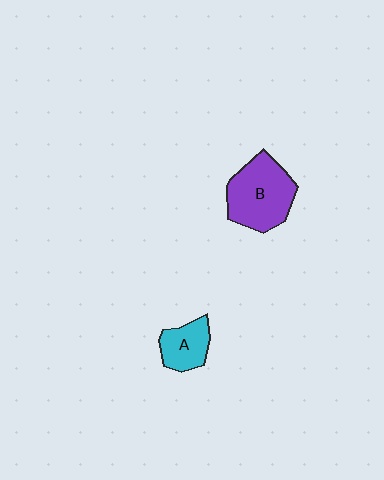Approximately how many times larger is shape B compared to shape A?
Approximately 1.9 times.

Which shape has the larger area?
Shape B (purple).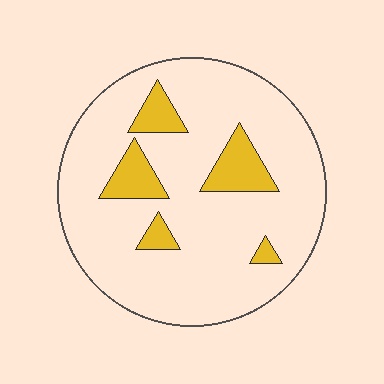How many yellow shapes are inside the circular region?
5.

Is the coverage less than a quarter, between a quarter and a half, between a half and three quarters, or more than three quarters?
Less than a quarter.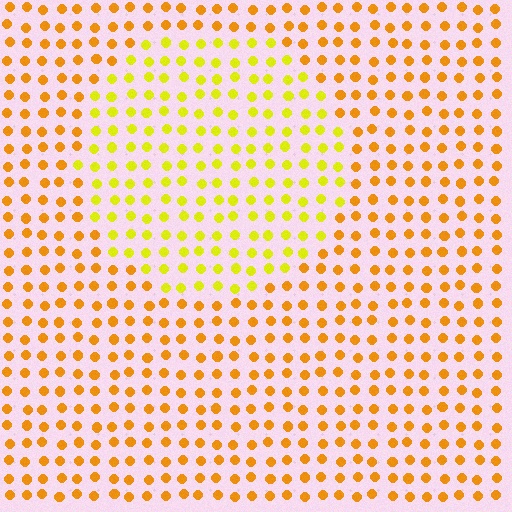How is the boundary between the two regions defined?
The boundary is defined purely by a slight shift in hue (about 30 degrees). Spacing, size, and orientation are identical on both sides.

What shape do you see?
I see a circle.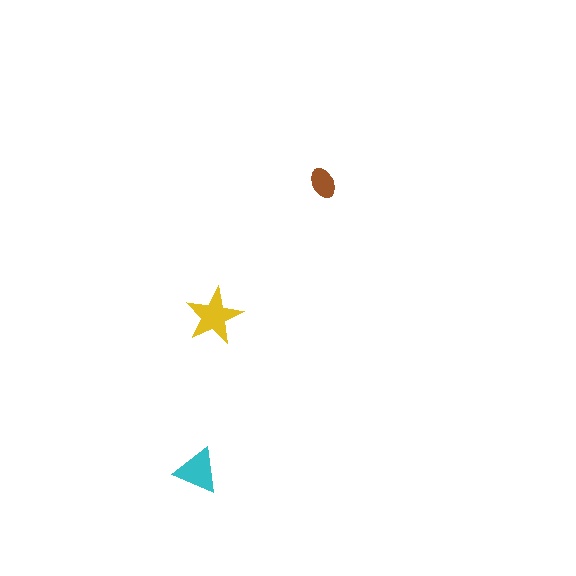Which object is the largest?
The yellow star.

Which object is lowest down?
The cyan triangle is bottommost.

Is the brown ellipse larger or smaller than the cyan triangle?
Smaller.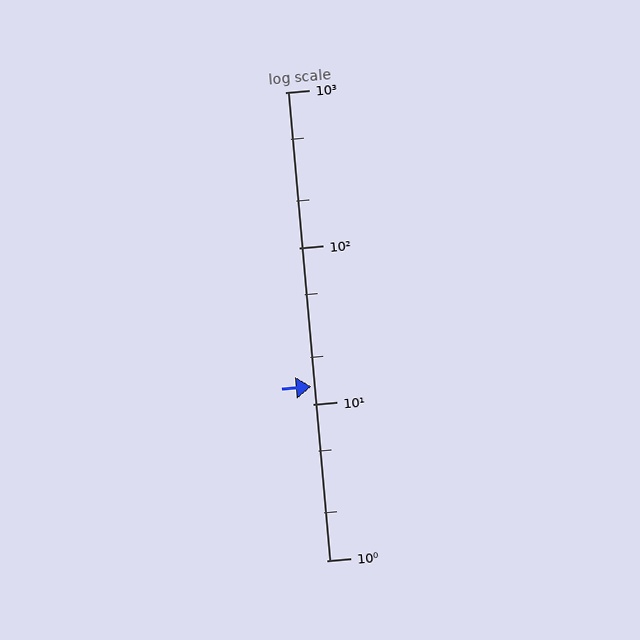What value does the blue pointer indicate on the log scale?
The pointer indicates approximately 13.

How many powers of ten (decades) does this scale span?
The scale spans 3 decades, from 1 to 1000.